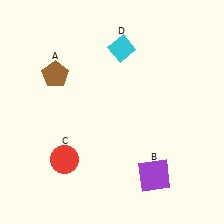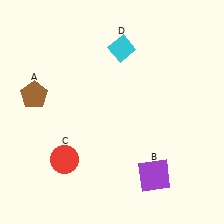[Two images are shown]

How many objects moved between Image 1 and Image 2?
1 object moved between the two images.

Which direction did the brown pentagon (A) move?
The brown pentagon (A) moved left.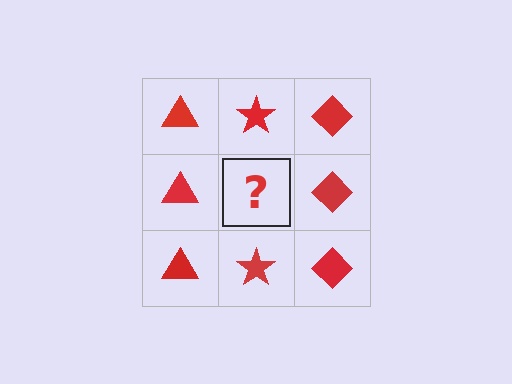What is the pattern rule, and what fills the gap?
The rule is that each column has a consistent shape. The gap should be filled with a red star.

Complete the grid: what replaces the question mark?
The question mark should be replaced with a red star.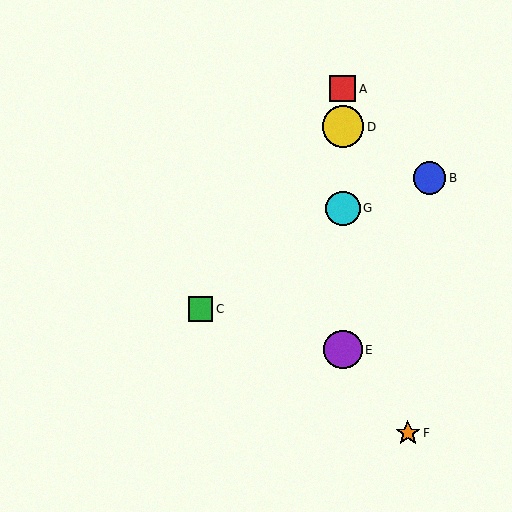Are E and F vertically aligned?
No, E is at x≈343 and F is at x≈408.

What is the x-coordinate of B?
Object B is at x≈430.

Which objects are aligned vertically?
Objects A, D, E, G are aligned vertically.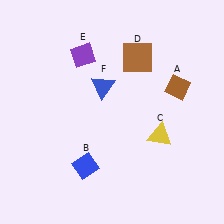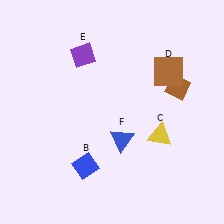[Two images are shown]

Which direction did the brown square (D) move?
The brown square (D) moved right.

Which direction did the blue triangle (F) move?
The blue triangle (F) moved down.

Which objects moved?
The objects that moved are: the brown square (D), the blue triangle (F).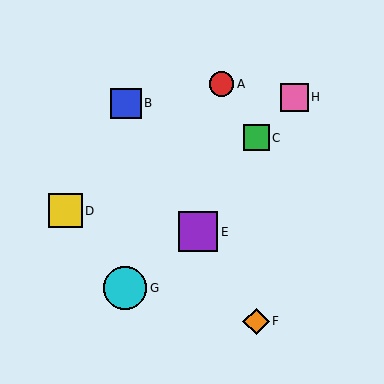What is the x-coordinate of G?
Object G is at x≈125.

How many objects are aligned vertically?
2 objects (C, F) are aligned vertically.